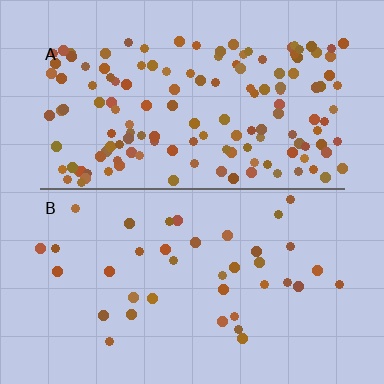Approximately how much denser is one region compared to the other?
Approximately 3.7× — region A over region B.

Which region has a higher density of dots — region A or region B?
A (the top).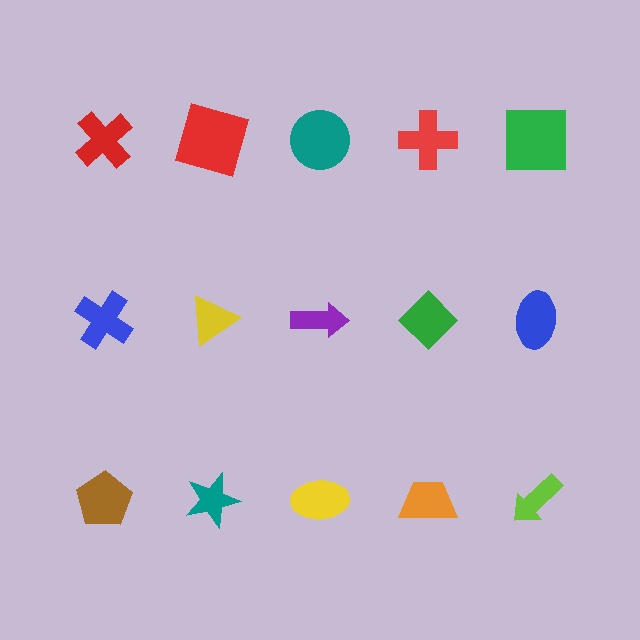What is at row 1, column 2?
A red square.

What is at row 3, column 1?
A brown pentagon.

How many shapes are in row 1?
5 shapes.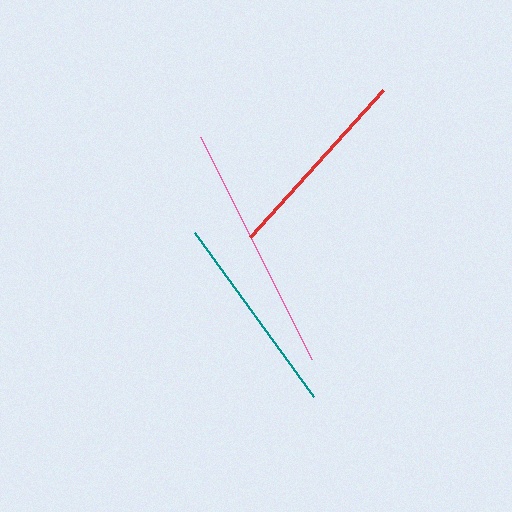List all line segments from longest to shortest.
From longest to shortest: pink, teal, red.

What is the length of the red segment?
The red segment is approximately 198 pixels long.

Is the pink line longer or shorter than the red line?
The pink line is longer than the red line.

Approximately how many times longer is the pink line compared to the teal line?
The pink line is approximately 1.2 times the length of the teal line.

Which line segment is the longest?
The pink line is the longest at approximately 249 pixels.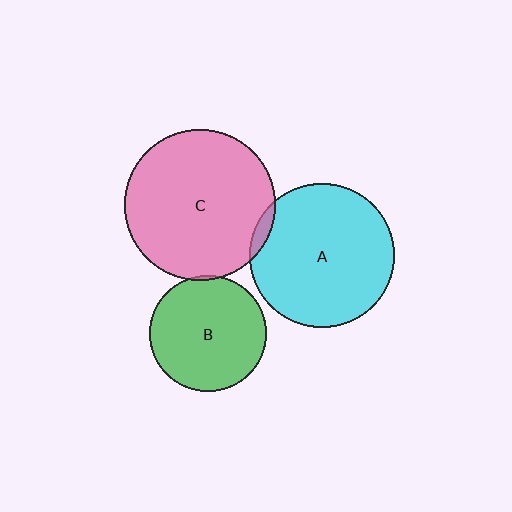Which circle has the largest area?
Circle C (pink).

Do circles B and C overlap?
Yes.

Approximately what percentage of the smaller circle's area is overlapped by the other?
Approximately 5%.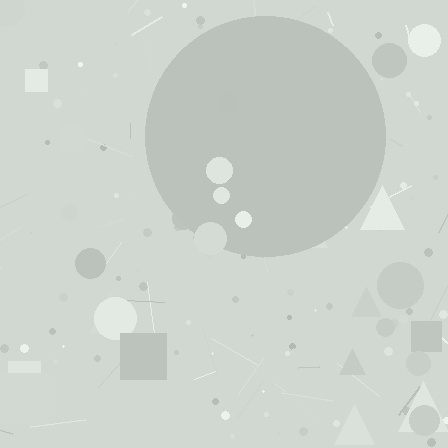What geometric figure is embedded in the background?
A circle is embedded in the background.